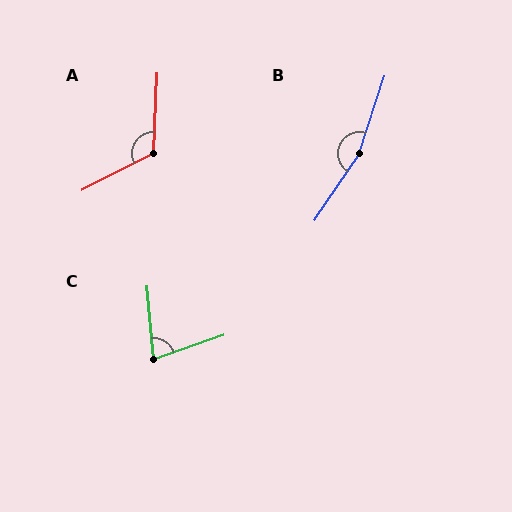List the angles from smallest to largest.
C (76°), A (119°), B (164°).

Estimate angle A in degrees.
Approximately 119 degrees.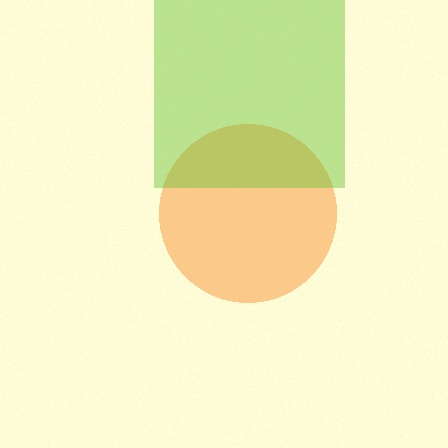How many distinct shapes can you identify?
There are 2 distinct shapes: an orange circle, a lime square.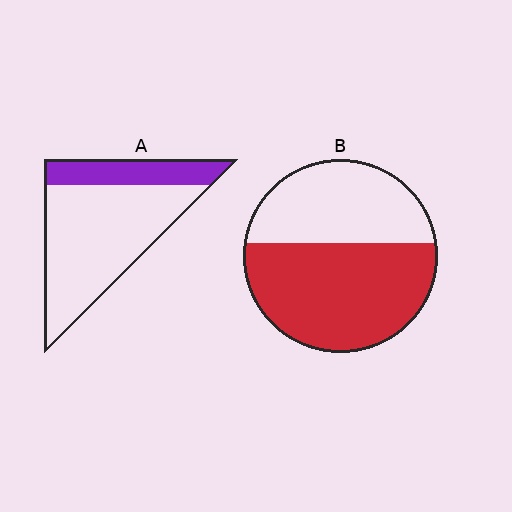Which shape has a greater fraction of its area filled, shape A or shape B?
Shape B.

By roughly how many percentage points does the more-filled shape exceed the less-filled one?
By roughly 35 percentage points (B over A).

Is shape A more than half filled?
No.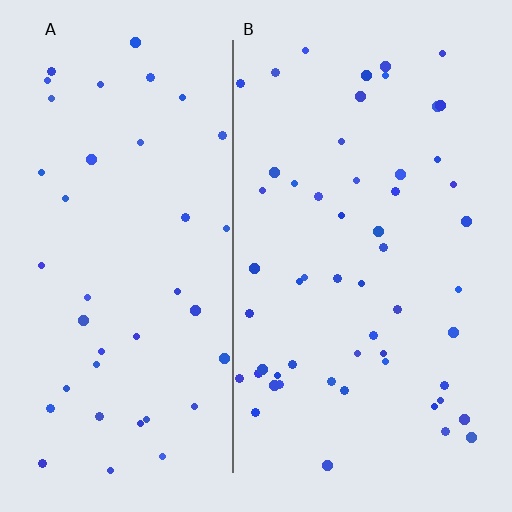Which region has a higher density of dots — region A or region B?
B (the right).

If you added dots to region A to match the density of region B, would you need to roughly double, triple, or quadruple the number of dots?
Approximately double.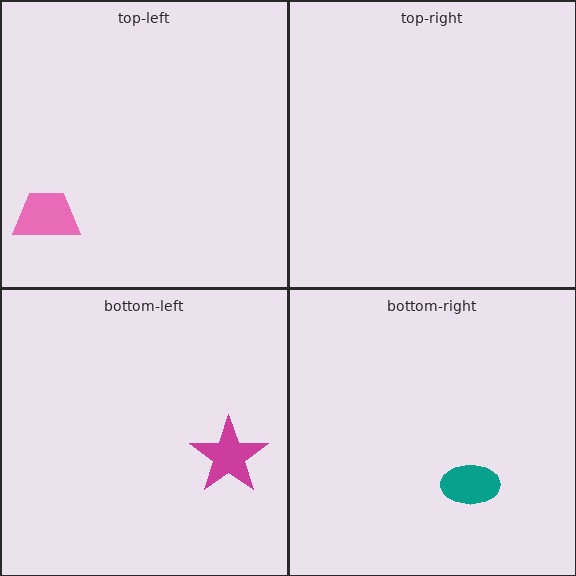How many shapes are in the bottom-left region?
1.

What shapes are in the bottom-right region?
The teal ellipse.